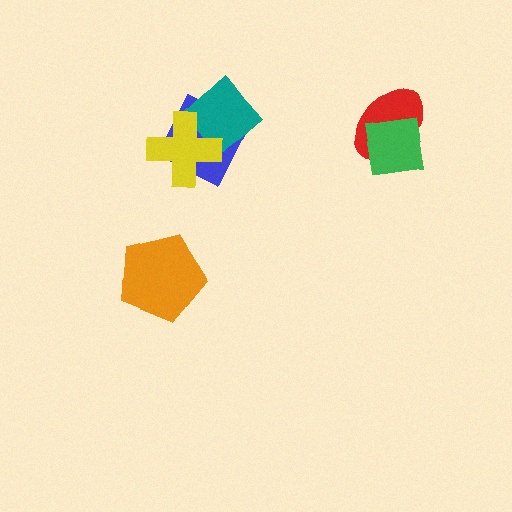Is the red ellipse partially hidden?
Yes, it is partially covered by another shape.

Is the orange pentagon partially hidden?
No, no other shape covers it.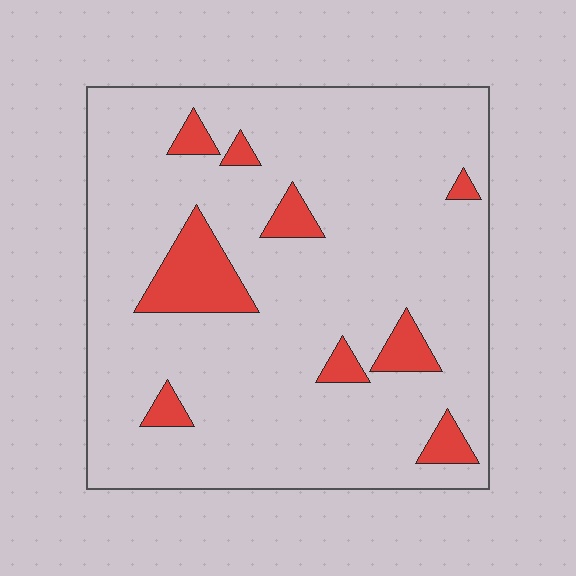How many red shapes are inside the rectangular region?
9.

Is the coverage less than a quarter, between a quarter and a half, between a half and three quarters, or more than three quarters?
Less than a quarter.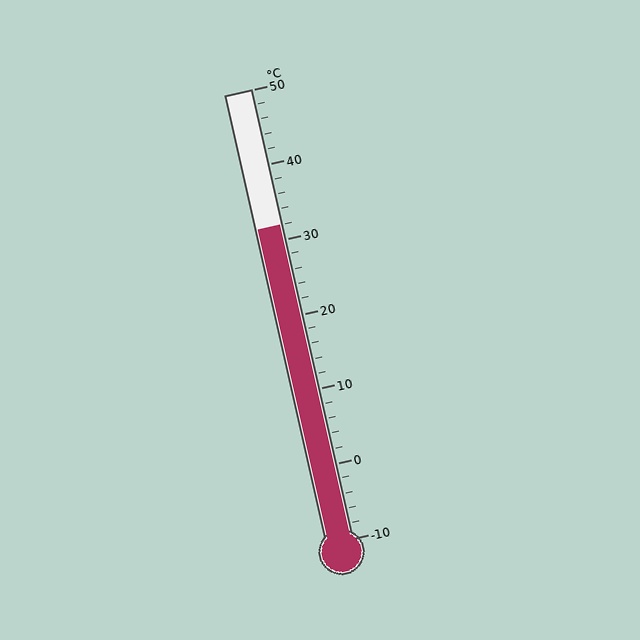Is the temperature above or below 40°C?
The temperature is below 40°C.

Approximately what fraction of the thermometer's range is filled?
The thermometer is filled to approximately 70% of its range.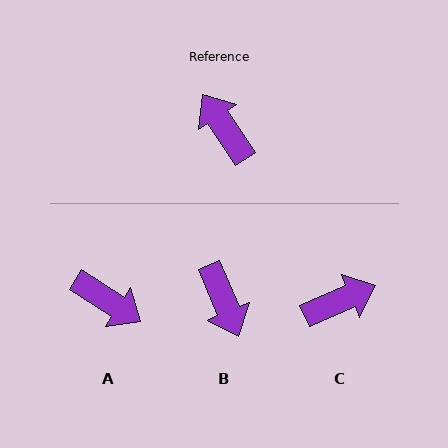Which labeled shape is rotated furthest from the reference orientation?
B, about 168 degrees away.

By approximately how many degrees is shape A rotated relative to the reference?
Approximately 157 degrees clockwise.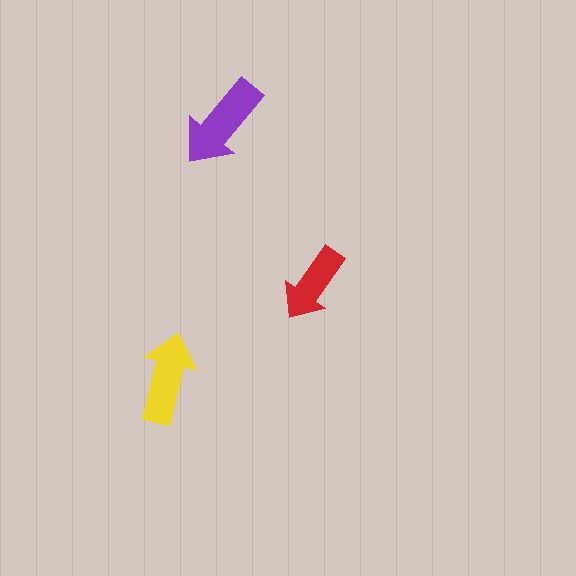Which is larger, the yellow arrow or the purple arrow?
The purple one.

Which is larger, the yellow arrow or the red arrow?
The yellow one.